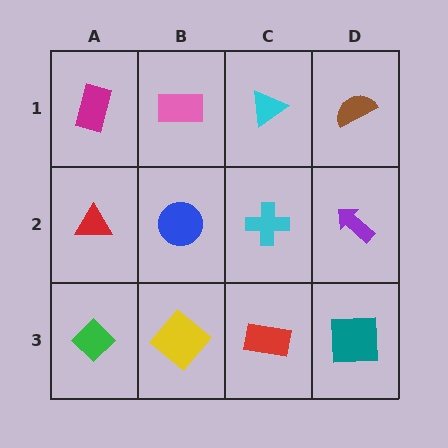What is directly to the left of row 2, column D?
A cyan cross.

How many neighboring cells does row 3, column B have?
3.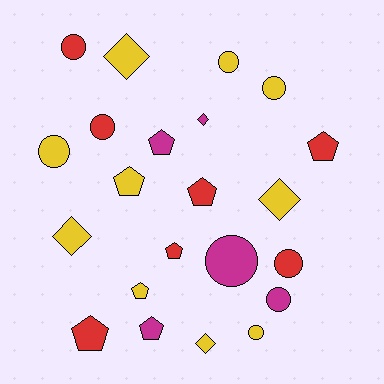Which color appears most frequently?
Yellow, with 10 objects.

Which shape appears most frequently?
Circle, with 9 objects.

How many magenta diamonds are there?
There is 1 magenta diamond.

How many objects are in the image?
There are 22 objects.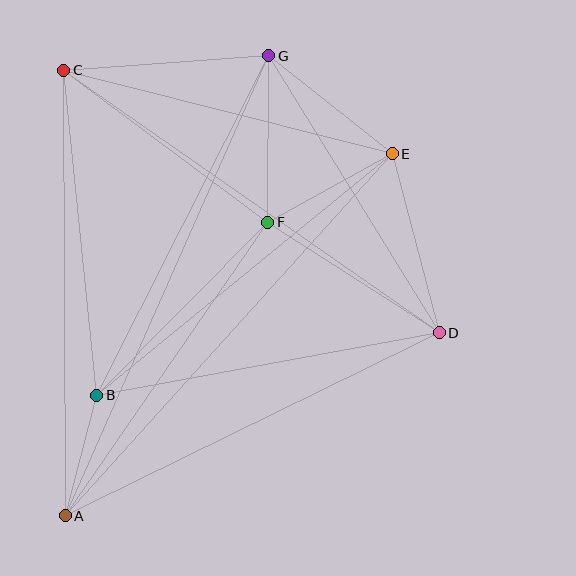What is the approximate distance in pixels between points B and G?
The distance between B and G is approximately 380 pixels.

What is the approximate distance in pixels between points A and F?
The distance between A and F is approximately 357 pixels.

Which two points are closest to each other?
Points A and B are closest to each other.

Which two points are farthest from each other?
Points A and G are farthest from each other.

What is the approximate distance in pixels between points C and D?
The distance between C and D is approximately 458 pixels.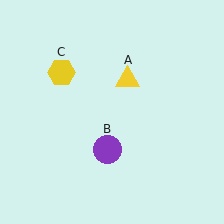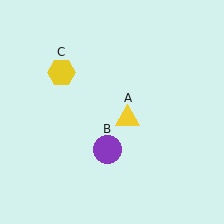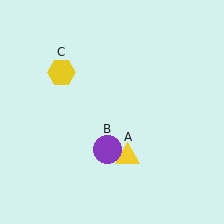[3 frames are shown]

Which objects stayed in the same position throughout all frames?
Purple circle (object B) and yellow hexagon (object C) remained stationary.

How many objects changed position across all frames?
1 object changed position: yellow triangle (object A).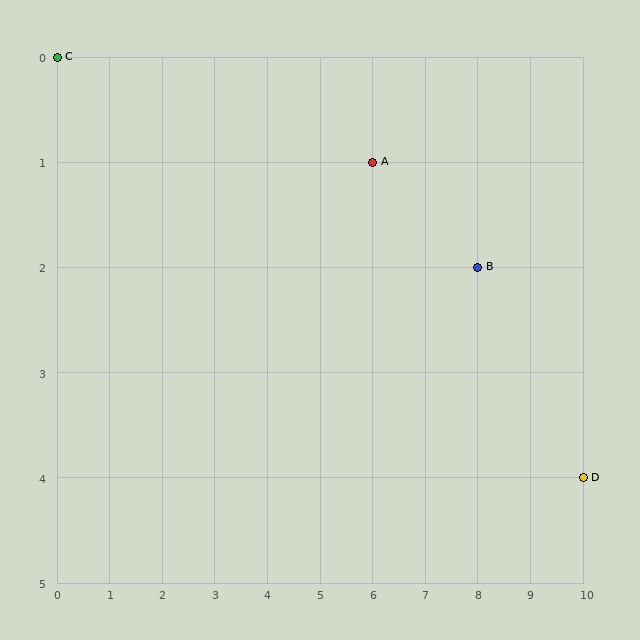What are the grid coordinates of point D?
Point D is at grid coordinates (10, 4).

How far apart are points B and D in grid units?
Points B and D are 2 columns and 2 rows apart (about 2.8 grid units diagonally).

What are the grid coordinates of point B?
Point B is at grid coordinates (8, 2).